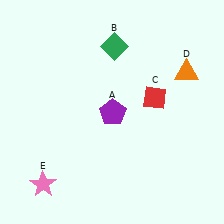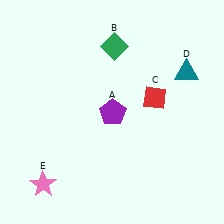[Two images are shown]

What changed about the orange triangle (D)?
In Image 1, D is orange. In Image 2, it changed to teal.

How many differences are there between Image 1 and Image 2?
There is 1 difference between the two images.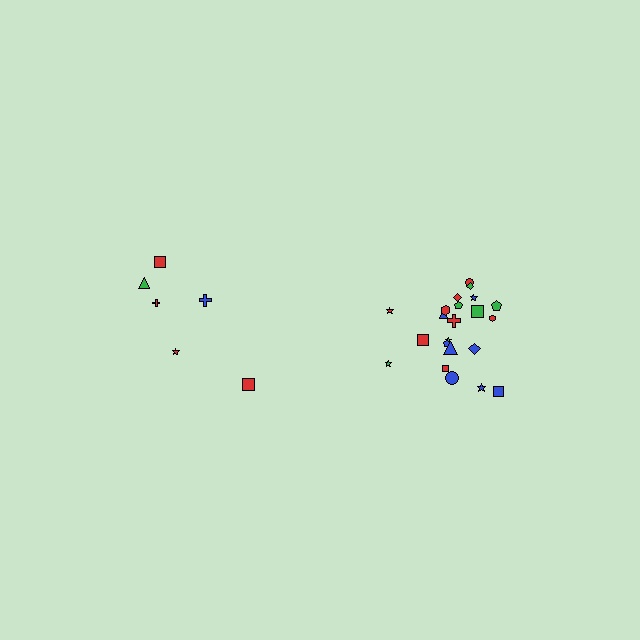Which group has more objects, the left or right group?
The right group.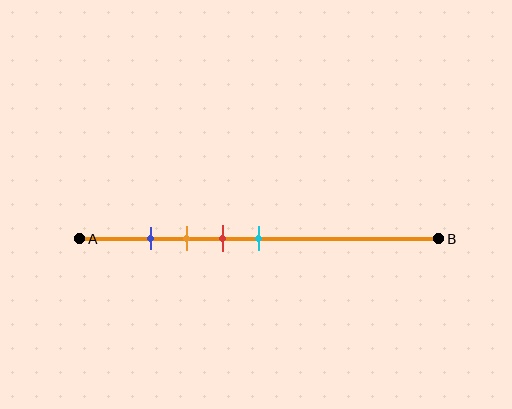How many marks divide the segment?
There are 4 marks dividing the segment.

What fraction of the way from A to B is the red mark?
The red mark is approximately 40% (0.4) of the way from A to B.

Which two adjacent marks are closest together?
The blue and orange marks are the closest adjacent pair.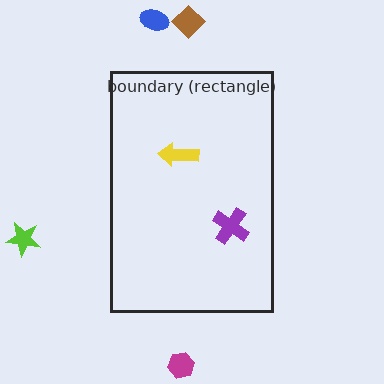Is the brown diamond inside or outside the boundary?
Outside.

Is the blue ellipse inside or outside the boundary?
Outside.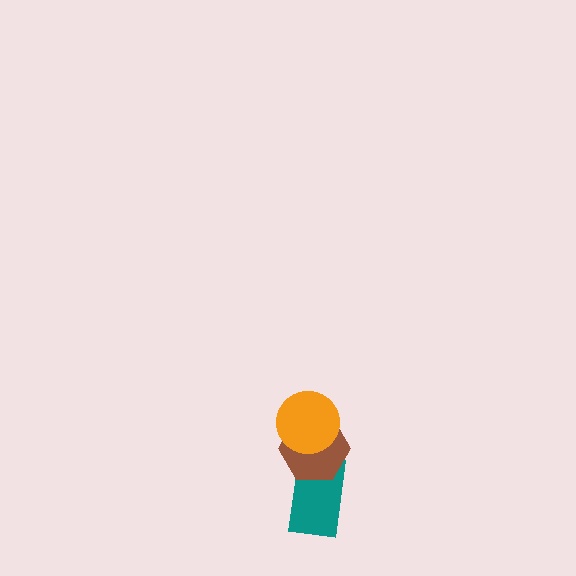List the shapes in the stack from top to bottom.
From top to bottom: the orange circle, the brown hexagon, the teal rectangle.